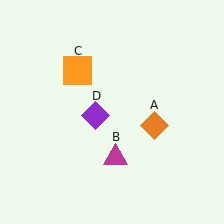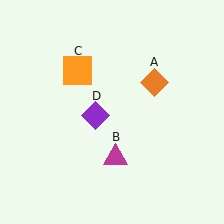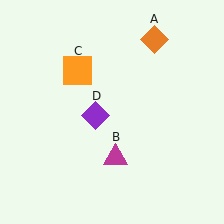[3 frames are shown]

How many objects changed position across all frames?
1 object changed position: orange diamond (object A).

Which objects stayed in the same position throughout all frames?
Magenta triangle (object B) and orange square (object C) and purple diamond (object D) remained stationary.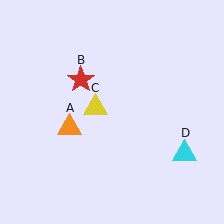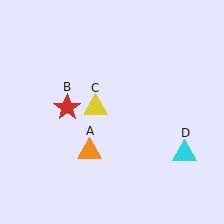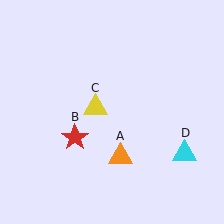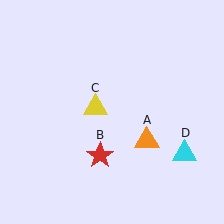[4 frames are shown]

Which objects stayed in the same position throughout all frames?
Yellow triangle (object C) and cyan triangle (object D) remained stationary.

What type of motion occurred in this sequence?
The orange triangle (object A), red star (object B) rotated counterclockwise around the center of the scene.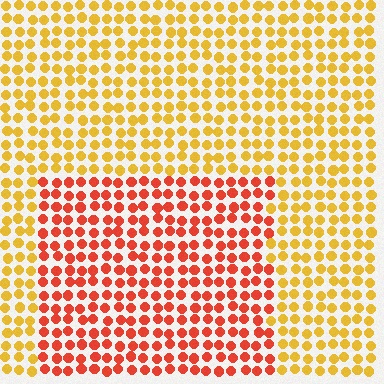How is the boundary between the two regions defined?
The boundary is defined purely by a slight shift in hue (about 40 degrees). Spacing, size, and orientation are identical on both sides.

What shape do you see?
I see a rectangle.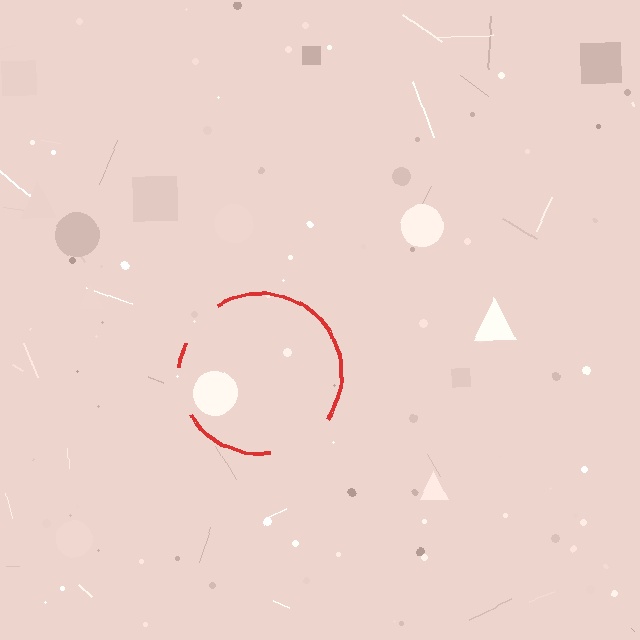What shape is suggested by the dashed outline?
The dashed outline suggests a circle.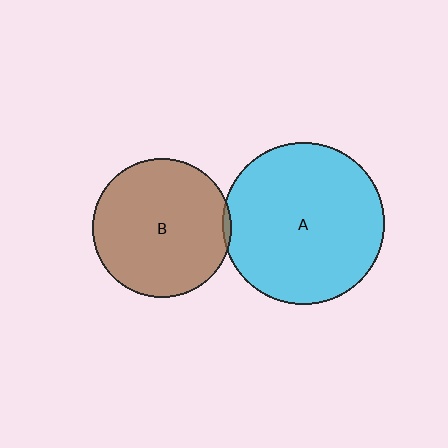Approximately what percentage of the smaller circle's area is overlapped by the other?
Approximately 5%.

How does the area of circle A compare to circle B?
Approximately 1.4 times.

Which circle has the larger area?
Circle A (cyan).